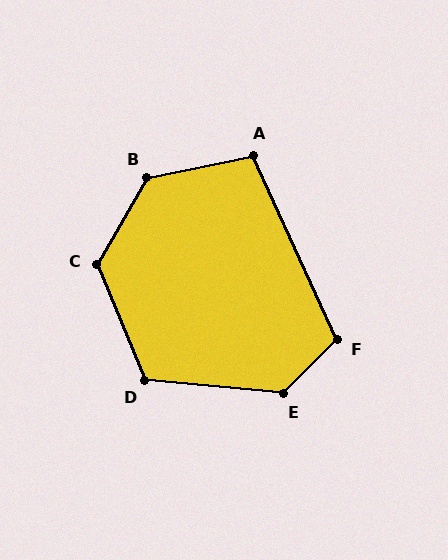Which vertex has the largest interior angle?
B, at approximately 132 degrees.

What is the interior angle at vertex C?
Approximately 128 degrees (obtuse).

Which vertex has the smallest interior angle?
A, at approximately 103 degrees.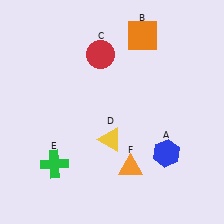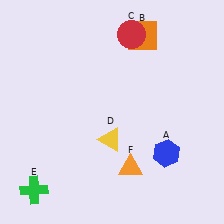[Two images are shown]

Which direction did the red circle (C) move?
The red circle (C) moved right.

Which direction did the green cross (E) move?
The green cross (E) moved down.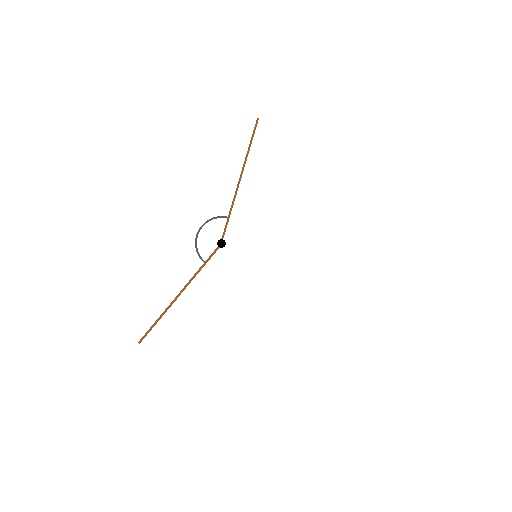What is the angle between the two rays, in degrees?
Approximately 156 degrees.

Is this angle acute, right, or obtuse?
It is obtuse.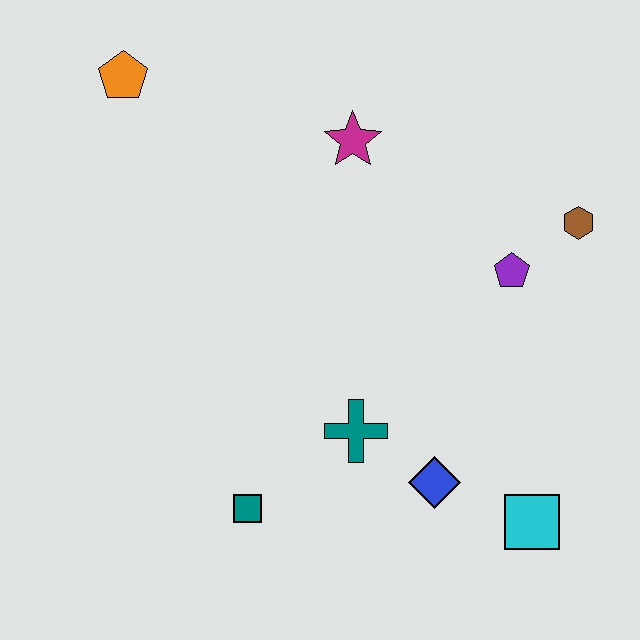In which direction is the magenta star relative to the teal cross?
The magenta star is above the teal cross.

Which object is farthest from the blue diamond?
The orange pentagon is farthest from the blue diamond.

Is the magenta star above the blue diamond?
Yes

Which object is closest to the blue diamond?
The teal cross is closest to the blue diamond.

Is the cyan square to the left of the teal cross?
No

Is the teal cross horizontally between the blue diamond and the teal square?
Yes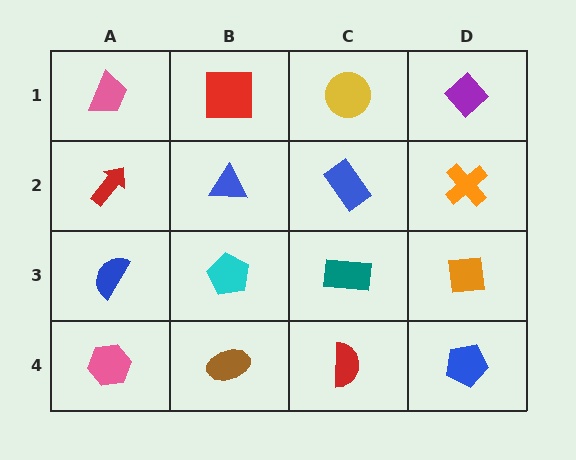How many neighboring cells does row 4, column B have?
3.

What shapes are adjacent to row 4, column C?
A teal rectangle (row 3, column C), a brown ellipse (row 4, column B), a blue pentagon (row 4, column D).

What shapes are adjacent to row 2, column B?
A red square (row 1, column B), a cyan pentagon (row 3, column B), a red arrow (row 2, column A), a blue rectangle (row 2, column C).